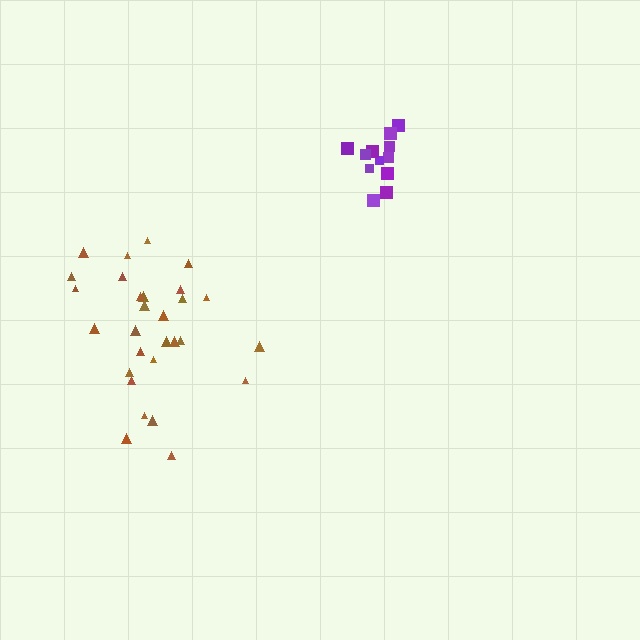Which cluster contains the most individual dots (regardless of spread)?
Brown (29).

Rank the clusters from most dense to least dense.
purple, brown.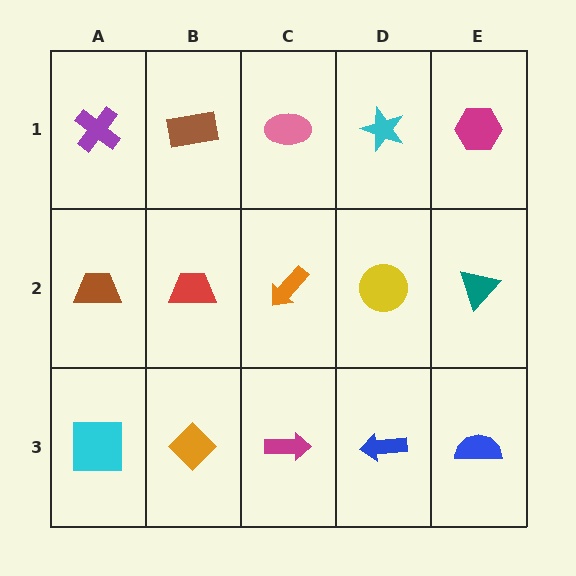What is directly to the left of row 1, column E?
A cyan star.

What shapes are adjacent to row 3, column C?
An orange arrow (row 2, column C), an orange diamond (row 3, column B), a blue arrow (row 3, column D).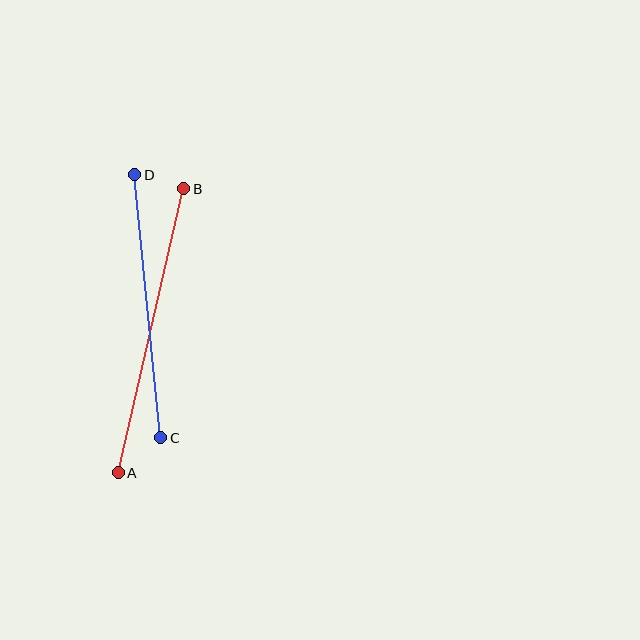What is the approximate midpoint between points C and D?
The midpoint is at approximately (148, 306) pixels.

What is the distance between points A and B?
The distance is approximately 291 pixels.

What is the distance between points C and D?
The distance is approximately 264 pixels.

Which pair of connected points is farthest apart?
Points A and B are farthest apart.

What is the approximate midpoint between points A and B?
The midpoint is at approximately (151, 331) pixels.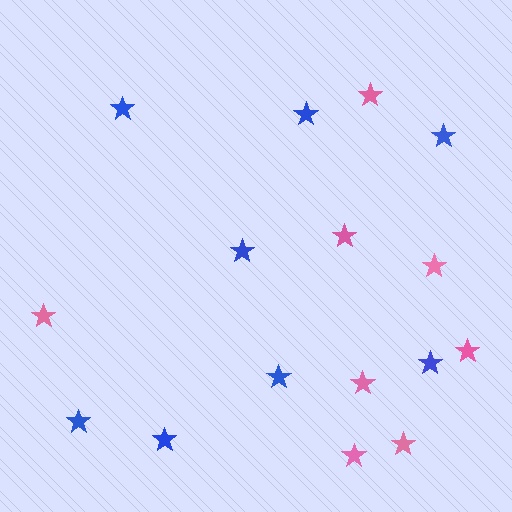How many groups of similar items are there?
There are 2 groups: one group of pink stars (8) and one group of blue stars (8).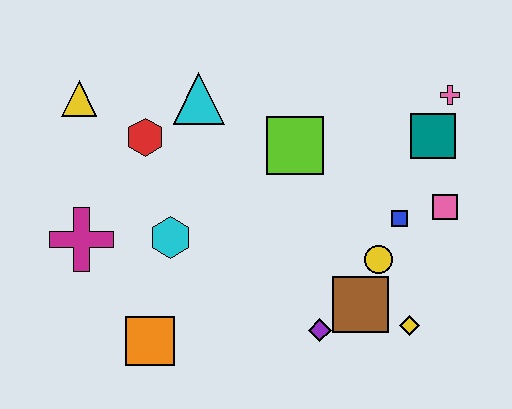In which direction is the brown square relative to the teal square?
The brown square is below the teal square.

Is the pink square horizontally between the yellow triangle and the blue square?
No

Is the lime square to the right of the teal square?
No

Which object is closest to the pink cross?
The teal square is closest to the pink cross.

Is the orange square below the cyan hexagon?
Yes